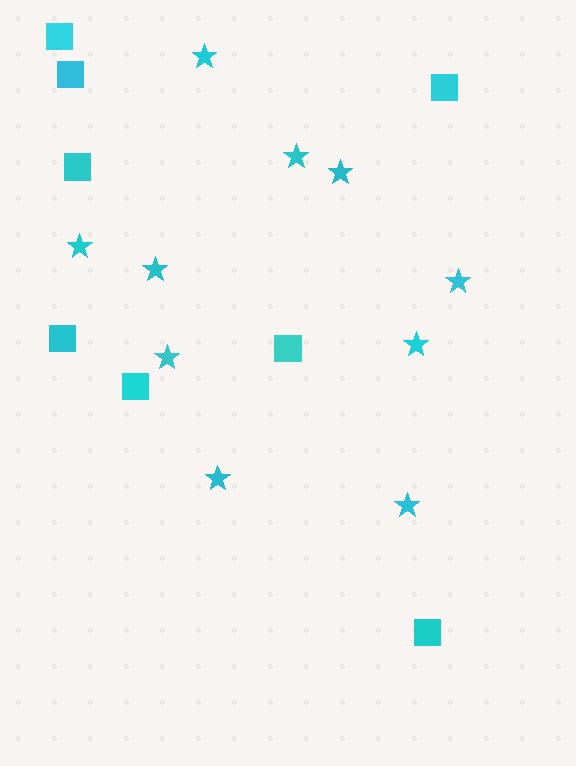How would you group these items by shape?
There are 2 groups: one group of stars (10) and one group of squares (8).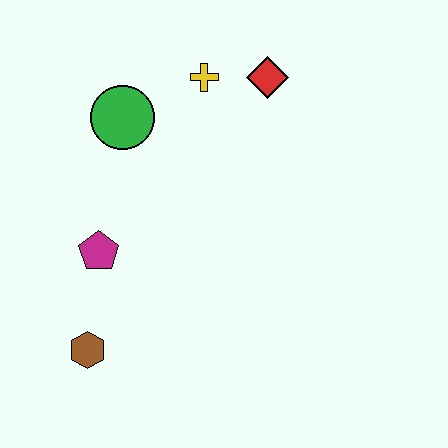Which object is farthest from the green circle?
The brown hexagon is farthest from the green circle.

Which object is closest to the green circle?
The yellow cross is closest to the green circle.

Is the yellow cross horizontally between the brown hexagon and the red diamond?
Yes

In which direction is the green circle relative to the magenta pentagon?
The green circle is above the magenta pentagon.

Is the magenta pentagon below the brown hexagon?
No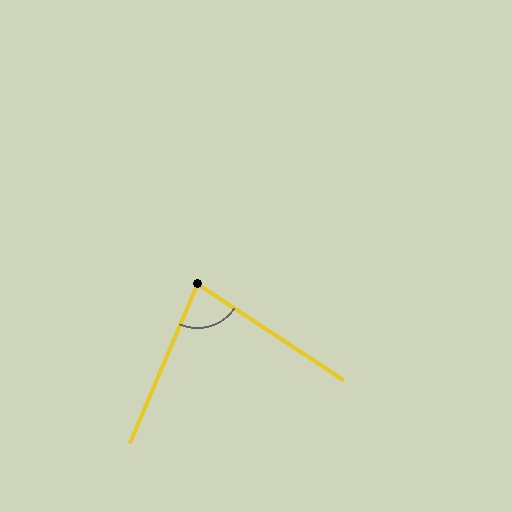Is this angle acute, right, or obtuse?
It is acute.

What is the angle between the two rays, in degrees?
Approximately 80 degrees.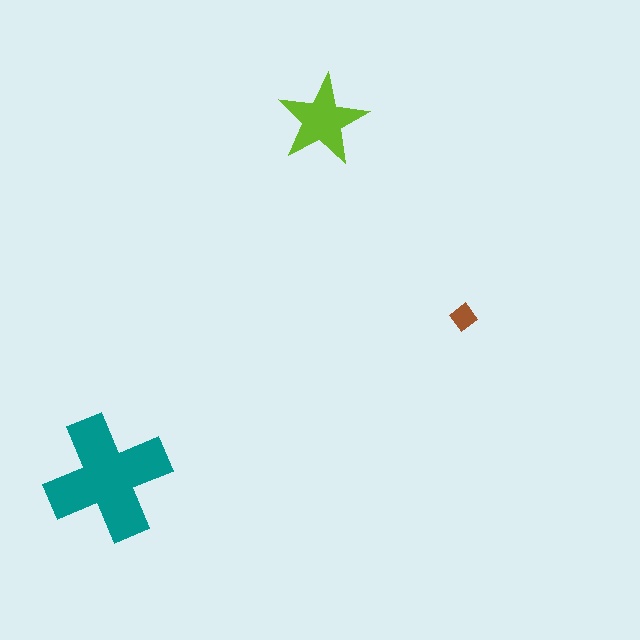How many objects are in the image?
There are 3 objects in the image.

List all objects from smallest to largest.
The brown diamond, the lime star, the teal cross.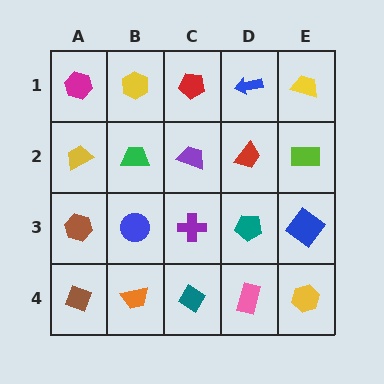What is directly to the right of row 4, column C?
A pink rectangle.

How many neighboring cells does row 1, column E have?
2.